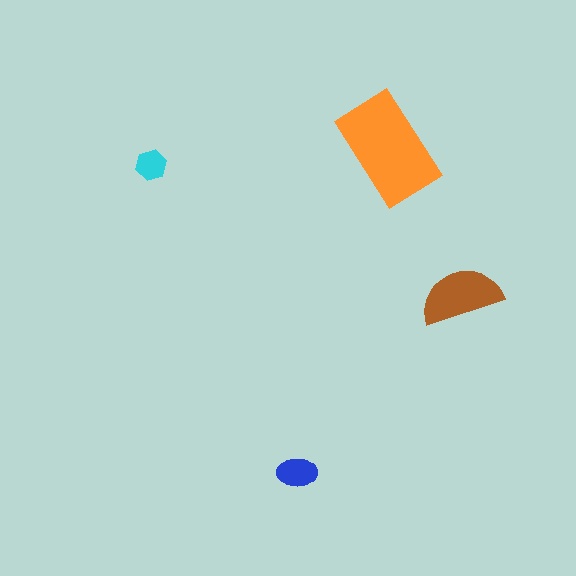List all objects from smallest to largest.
The cyan hexagon, the blue ellipse, the brown semicircle, the orange rectangle.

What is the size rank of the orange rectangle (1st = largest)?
1st.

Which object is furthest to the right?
The brown semicircle is rightmost.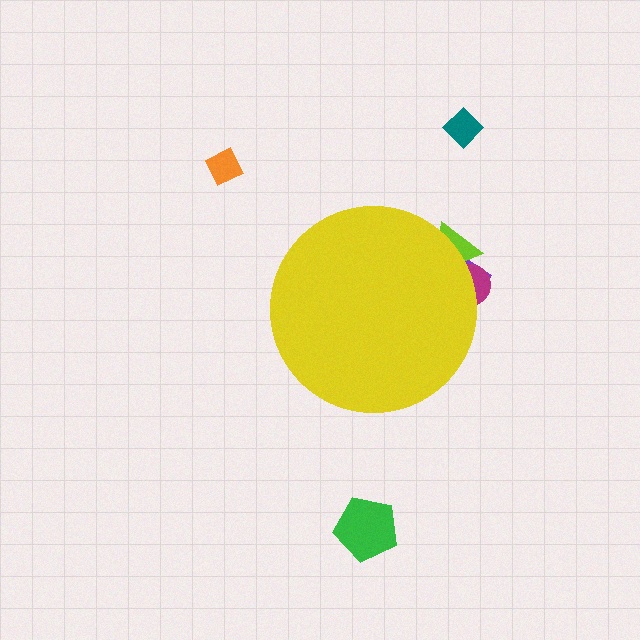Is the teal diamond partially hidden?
No, the teal diamond is fully visible.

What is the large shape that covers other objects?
A yellow circle.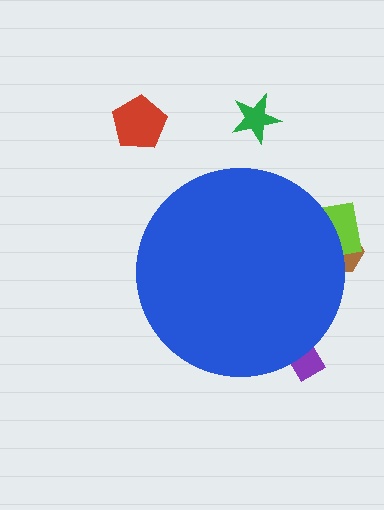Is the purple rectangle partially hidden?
Yes, the purple rectangle is partially hidden behind the blue circle.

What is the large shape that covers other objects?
A blue circle.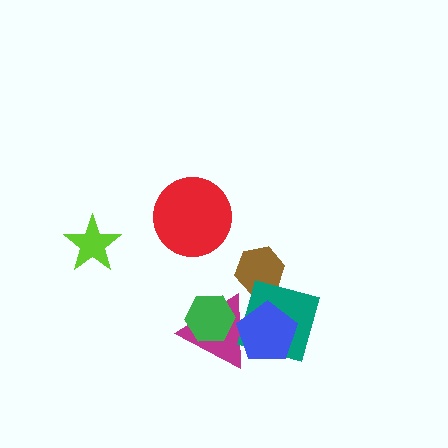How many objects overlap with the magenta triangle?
3 objects overlap with the magenta triangle.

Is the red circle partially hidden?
No, no other shape covers it.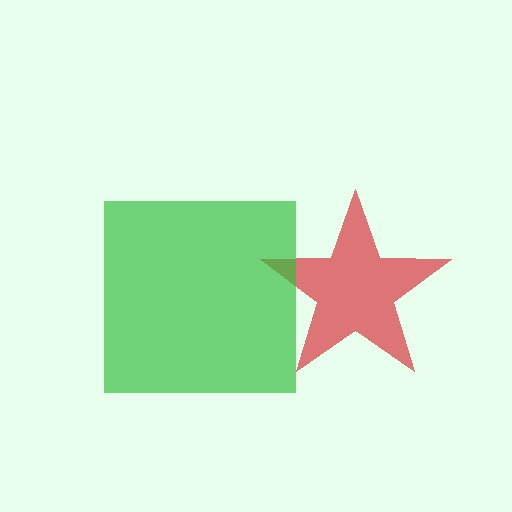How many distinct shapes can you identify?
There are 2 distinct shapes: a red star, a green square.